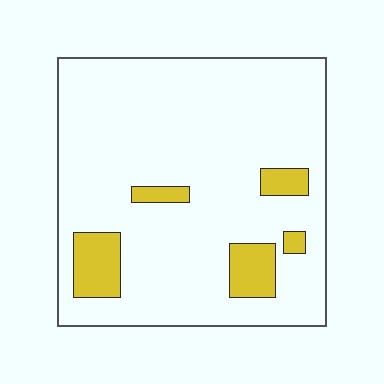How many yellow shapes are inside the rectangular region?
5.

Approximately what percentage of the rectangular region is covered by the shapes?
Approximately 10%.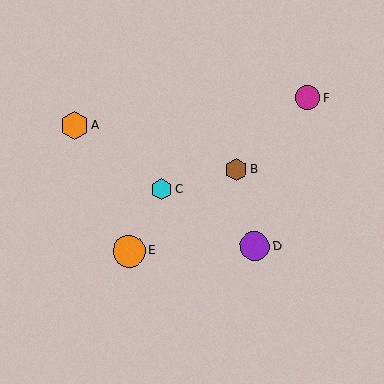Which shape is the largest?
The orange circle (labeled E) is the largest.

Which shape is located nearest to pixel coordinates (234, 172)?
The brown hexagon (labeled B) at (236, 169) is nearest to that location.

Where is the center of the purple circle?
The center of the purple circle is at (255, 247).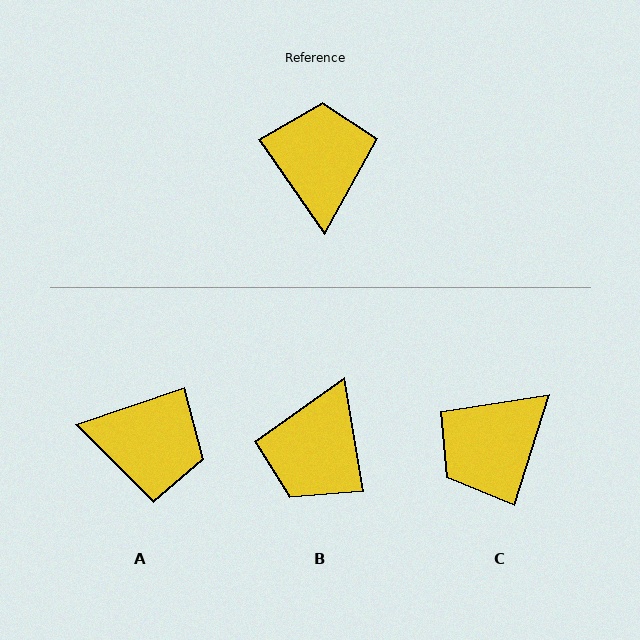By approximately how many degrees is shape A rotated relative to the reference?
Approximately 106 degrees clockwise.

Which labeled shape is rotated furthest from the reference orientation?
B, about 155 degrees away.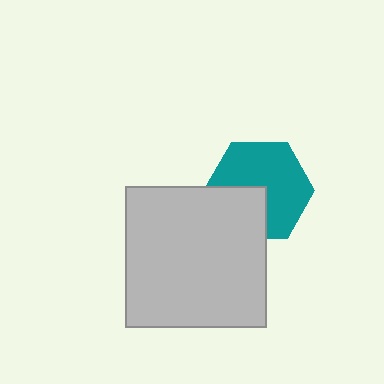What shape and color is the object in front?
The object in front is a light gray square.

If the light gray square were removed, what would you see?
You would see the complete teal hexagon.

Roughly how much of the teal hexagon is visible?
Most of it is visible (roughly 66%).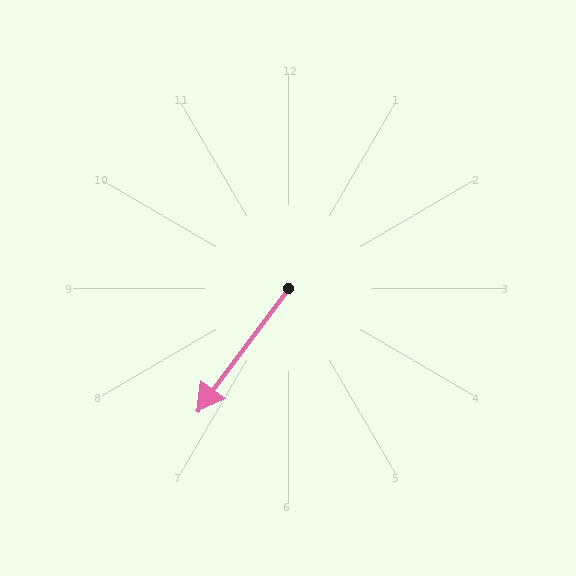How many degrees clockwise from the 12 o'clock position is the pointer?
Approximately 217 degrees.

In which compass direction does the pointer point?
Southwest.